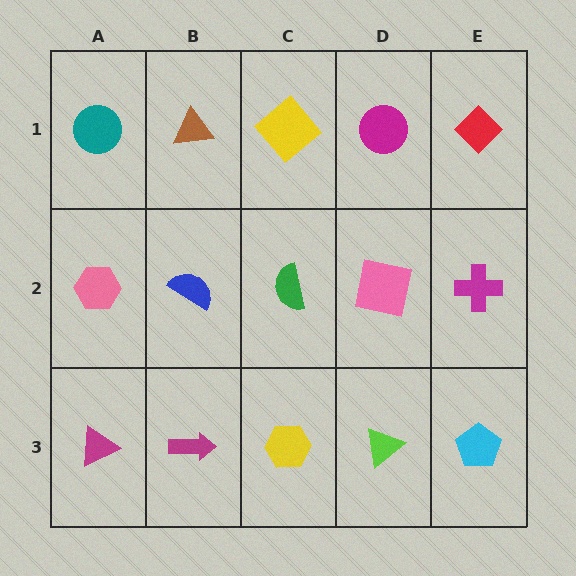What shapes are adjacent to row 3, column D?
A pink square (row 2, column D), a yellow hexagon (row 3, column C), a cyan pentagon (row 3, column E).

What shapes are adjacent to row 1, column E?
A magenta cross (row 2, column E), a magenta circle (row 1, column D).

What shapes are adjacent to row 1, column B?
A blue semicircle (row 2, column B), a teal circle (row 1, column A), a yellow diamond (row 1, column C).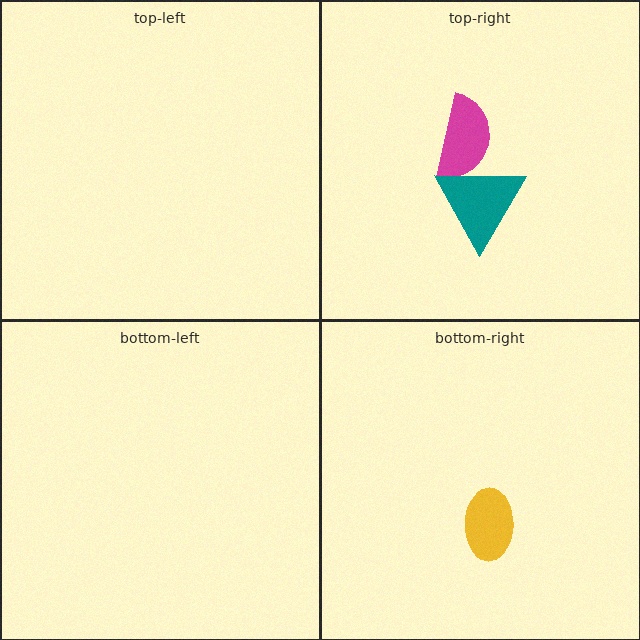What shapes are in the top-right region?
The magenta semicircle, the teal triangle.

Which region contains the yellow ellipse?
The bottom-right region.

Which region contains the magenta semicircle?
The top-right region.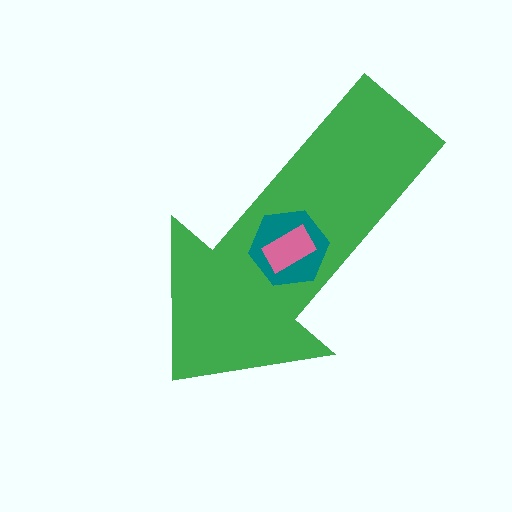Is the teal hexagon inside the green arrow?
Yes.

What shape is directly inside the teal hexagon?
The pink rectangle.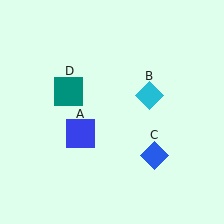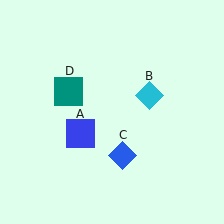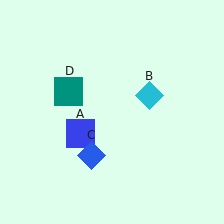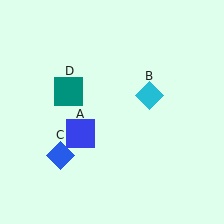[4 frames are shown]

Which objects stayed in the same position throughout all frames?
Blue square (object A) and cyan diamond (object B) and teal square (object D) remained stationary.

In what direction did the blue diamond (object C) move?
The blue diamond (object C) moved left.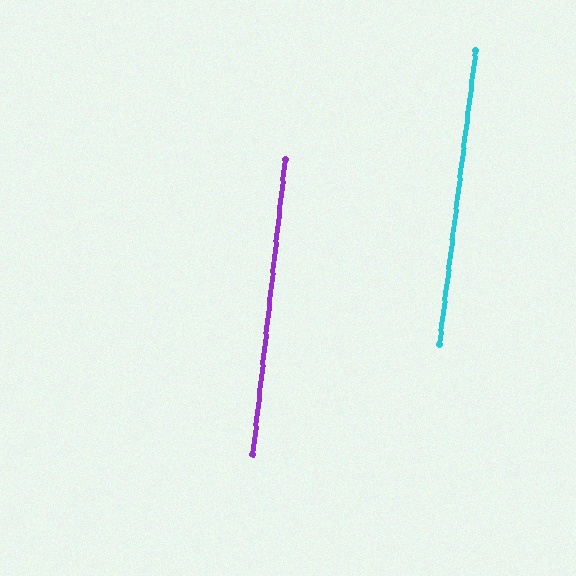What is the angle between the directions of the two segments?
Approximately 1 degree.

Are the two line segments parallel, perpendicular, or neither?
Parallel — their directions differ by only 0.9°.